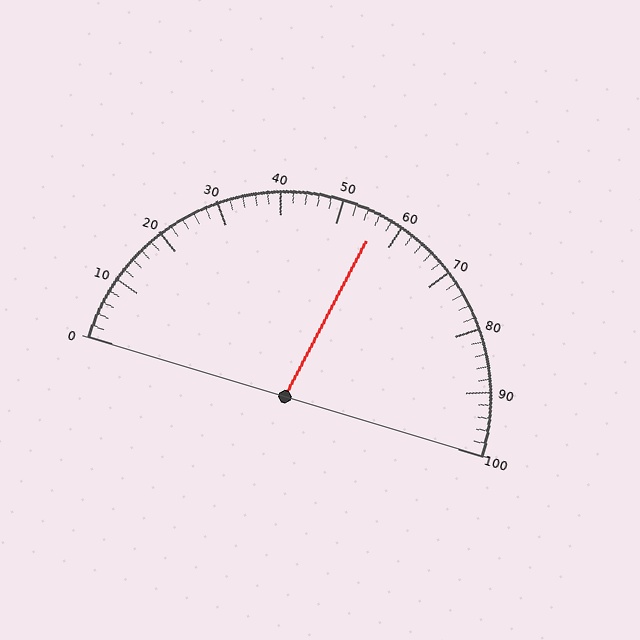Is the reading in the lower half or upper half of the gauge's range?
The reading is in the upper half of the range (0 to 100).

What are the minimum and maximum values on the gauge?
The gauge ranges from 0 to 100.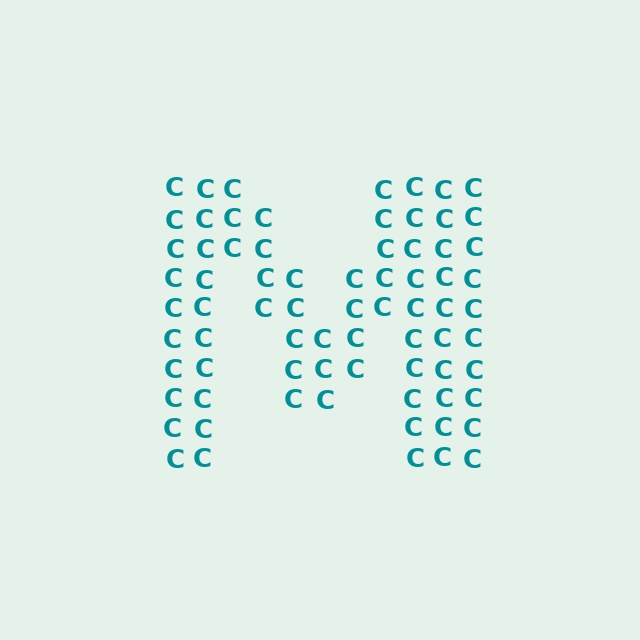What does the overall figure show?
The overall figure shows the letter M.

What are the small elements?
The small elements are letter C's.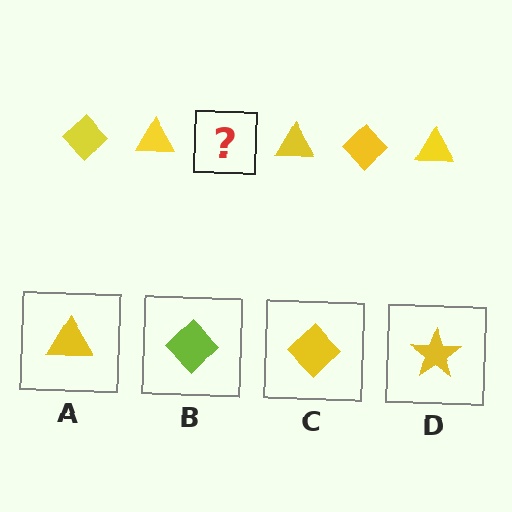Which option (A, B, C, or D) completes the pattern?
C.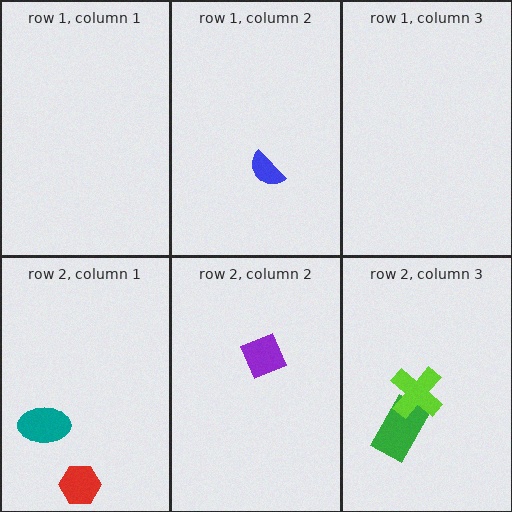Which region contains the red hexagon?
The row 2, column 1 region.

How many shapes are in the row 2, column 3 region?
2.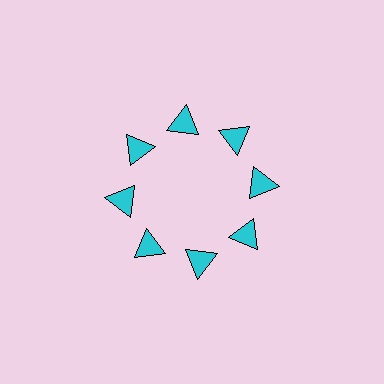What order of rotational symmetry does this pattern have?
This pattern has 8-fold rotational symmetry.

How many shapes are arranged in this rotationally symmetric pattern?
There are 8 shapes, arranged in 8 groups of 1.